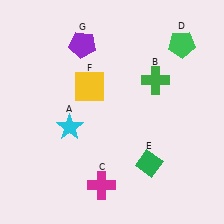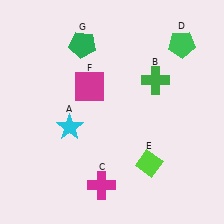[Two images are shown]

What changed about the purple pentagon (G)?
In Image 1, G is purple. In Image 2, it changed to green.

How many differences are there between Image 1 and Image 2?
There are 3 differences between the two images.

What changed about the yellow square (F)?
In Image 1, F is yellow. In Image 2, it changed to magenta.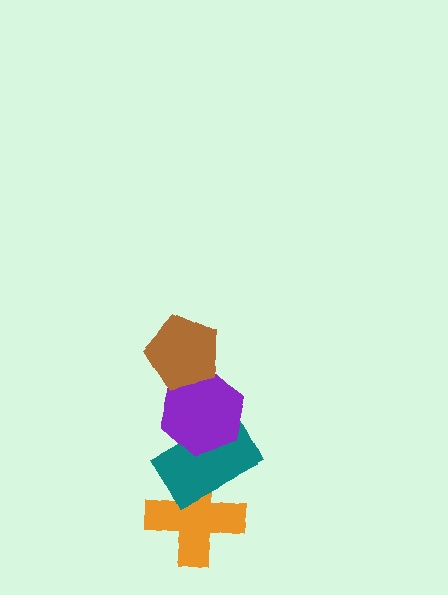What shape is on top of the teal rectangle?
The purple hexagon is on top of the teal rectangle.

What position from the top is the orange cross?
The orange cross is 4th from the top.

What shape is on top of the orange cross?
The teal rectangle is on top of the orange cross.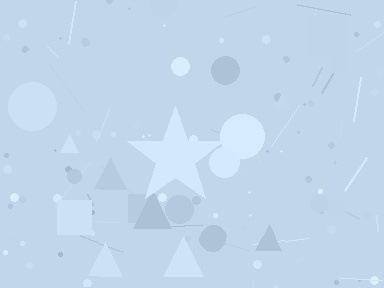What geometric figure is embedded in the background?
A star is embedded in the background.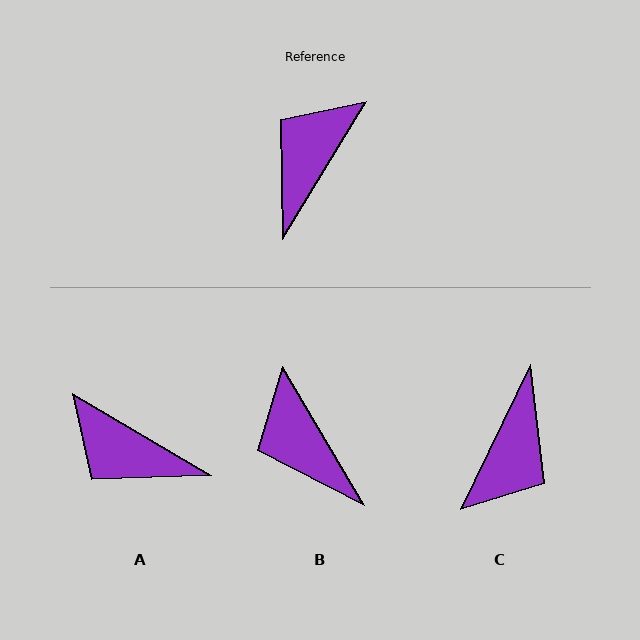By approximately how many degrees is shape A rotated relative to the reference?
Approximately 91 degrees counter-clockwise.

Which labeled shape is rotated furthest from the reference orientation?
C, about 174 degrees away.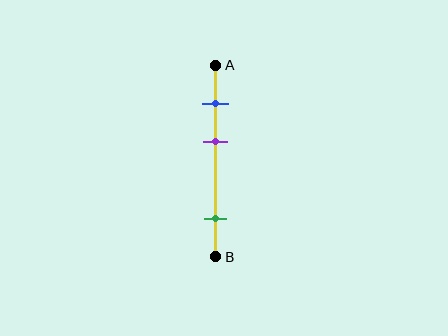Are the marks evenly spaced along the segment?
No, the marks are not evenly spaced.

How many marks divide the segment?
There are 3 marks dividing the segment.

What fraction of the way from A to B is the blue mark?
The blue mark is approximately 20% (0.2) of the way from A to B.